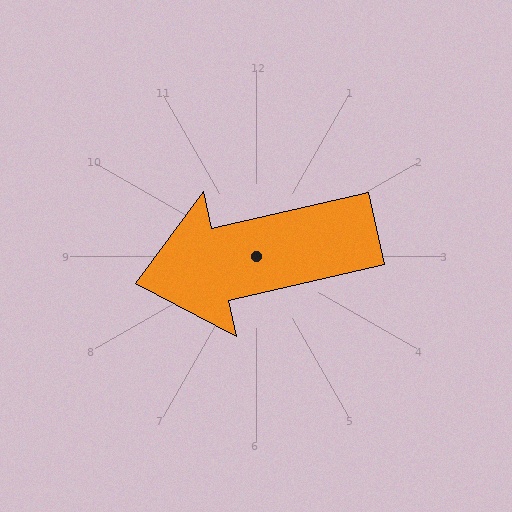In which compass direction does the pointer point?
West.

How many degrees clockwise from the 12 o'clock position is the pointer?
Approximately 257 degrees.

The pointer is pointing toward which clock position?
Roughly 9 o'clock.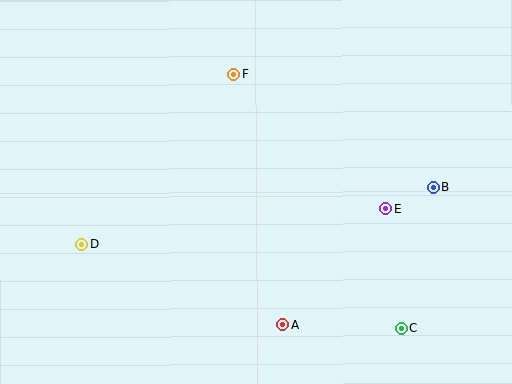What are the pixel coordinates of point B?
Point B is at (433, 187).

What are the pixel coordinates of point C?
Point C is at (401, 329).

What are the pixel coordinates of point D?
Point D is at (82, 244).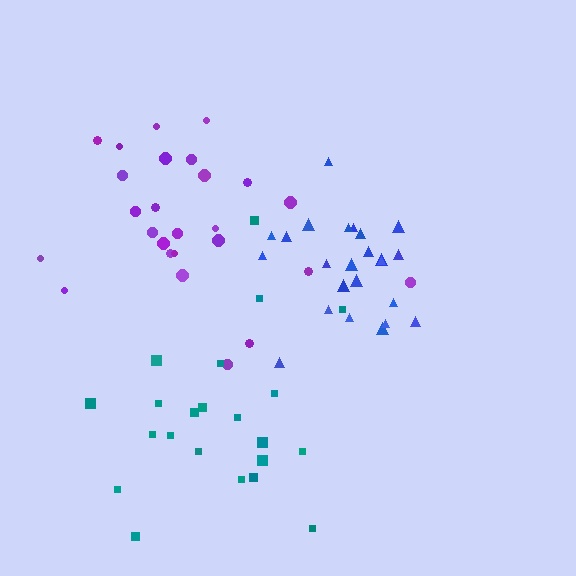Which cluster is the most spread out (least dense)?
Teal.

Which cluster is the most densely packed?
Blue.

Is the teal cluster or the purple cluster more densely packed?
Purple.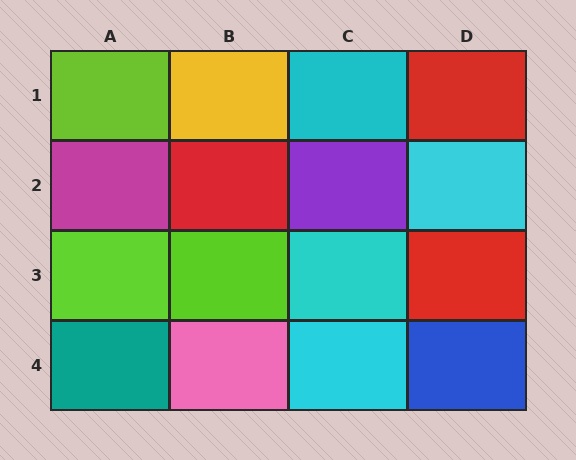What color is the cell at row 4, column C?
Cyan.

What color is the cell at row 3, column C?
Cyan.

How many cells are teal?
1 cell is teal.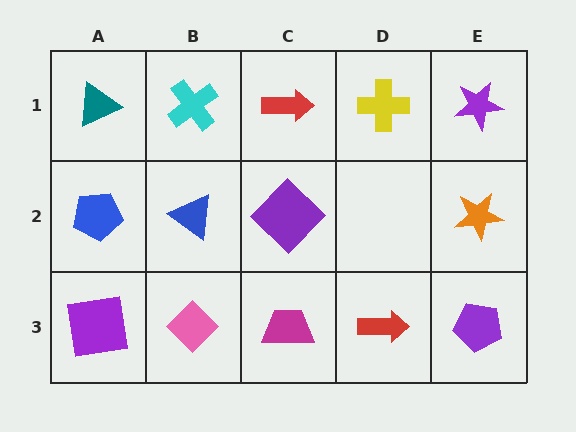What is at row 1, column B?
A cyan cross.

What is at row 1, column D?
A yellow cross.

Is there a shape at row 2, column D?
No, that cell is empty.